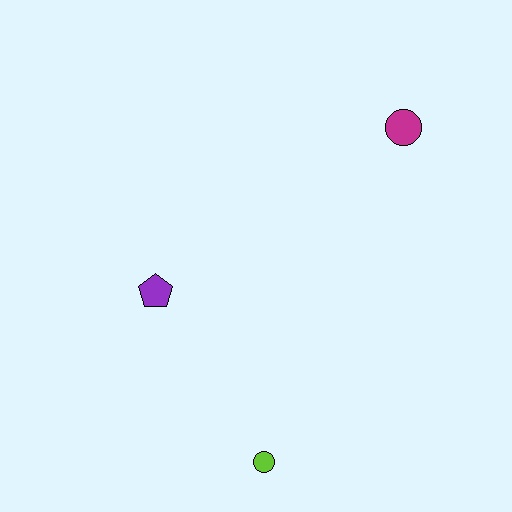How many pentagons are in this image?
There is 1 pentagon.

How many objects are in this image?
There are 3 objects.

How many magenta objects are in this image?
There is 1 magenta object.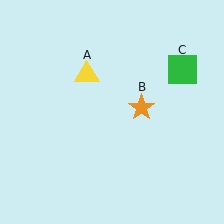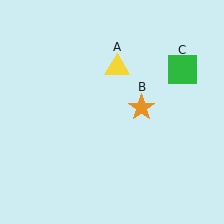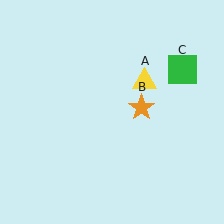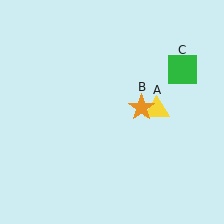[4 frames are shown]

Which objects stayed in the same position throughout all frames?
Orange star (object B) and green square (object C) remained stationary.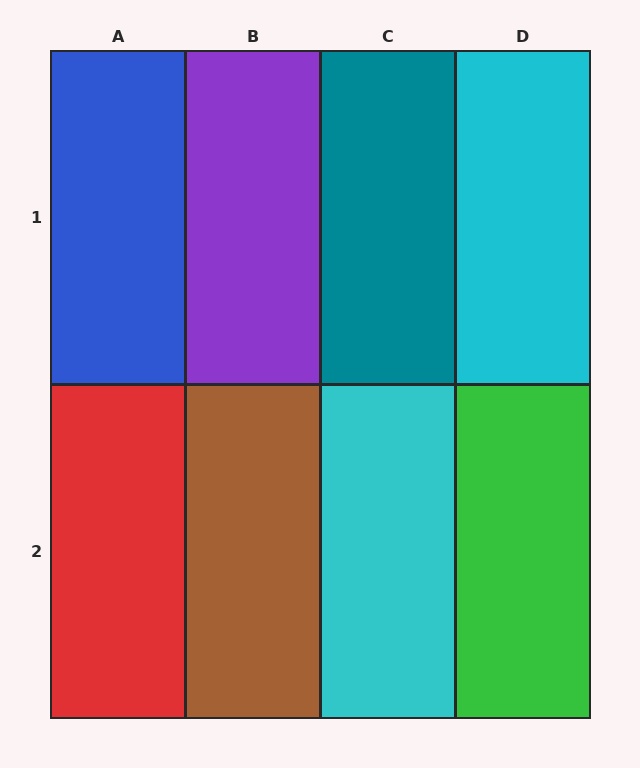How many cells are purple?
1 cell is purple.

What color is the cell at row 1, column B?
Purple.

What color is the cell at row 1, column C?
Teal.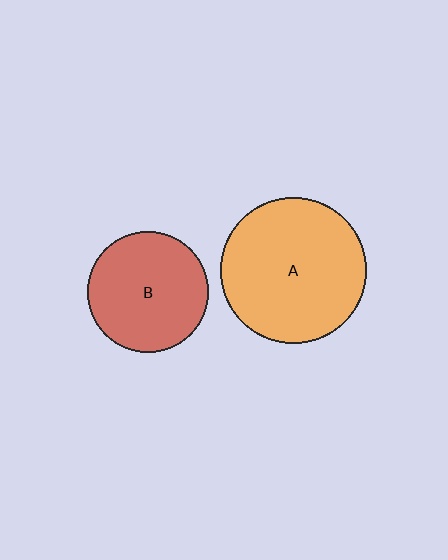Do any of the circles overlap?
No, none of the circles overlap.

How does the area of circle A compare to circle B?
Approximately 1.5 times.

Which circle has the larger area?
Circle A (orange).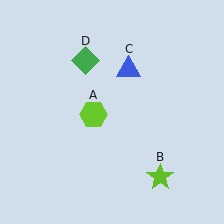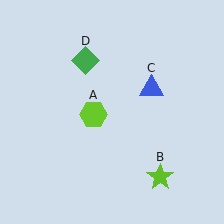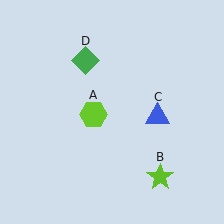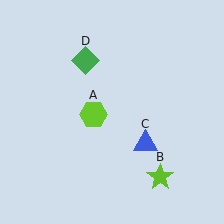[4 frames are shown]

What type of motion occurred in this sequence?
The blue triangle (object C) rotated clockwise around the center of the scene.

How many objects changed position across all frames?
1 object changed position: blue triangle (object C).